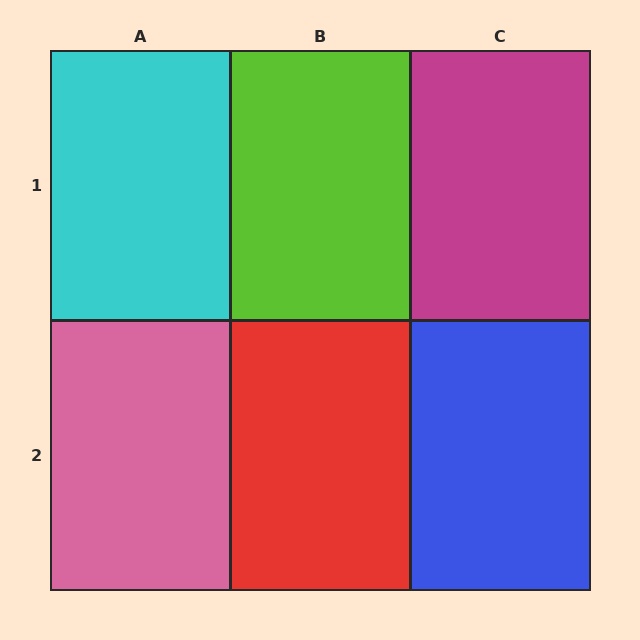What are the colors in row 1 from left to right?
Cyan, lime, magenta.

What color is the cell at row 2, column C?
Blue.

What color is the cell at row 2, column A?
Pink.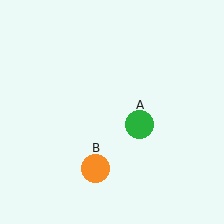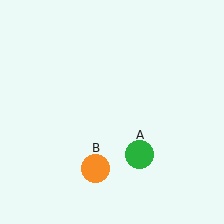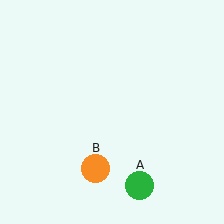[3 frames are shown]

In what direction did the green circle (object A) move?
The green circle (object A) moved down.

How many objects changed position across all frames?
1 object changed position: green circle (object A).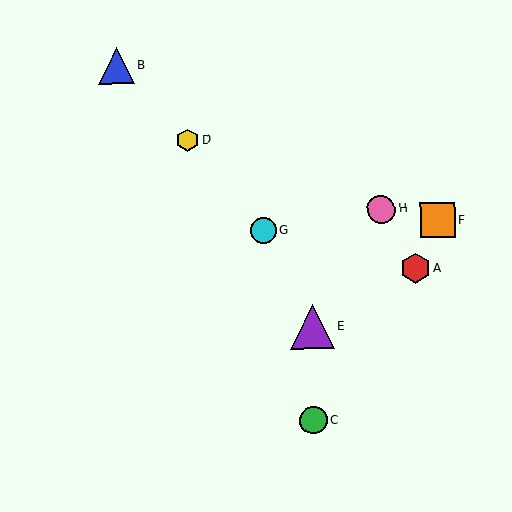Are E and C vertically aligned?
Yes, both are at x≈312.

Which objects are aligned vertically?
Objects C, E are aligned vertically.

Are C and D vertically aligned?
No, C is at x≈313 and D is at x≈187.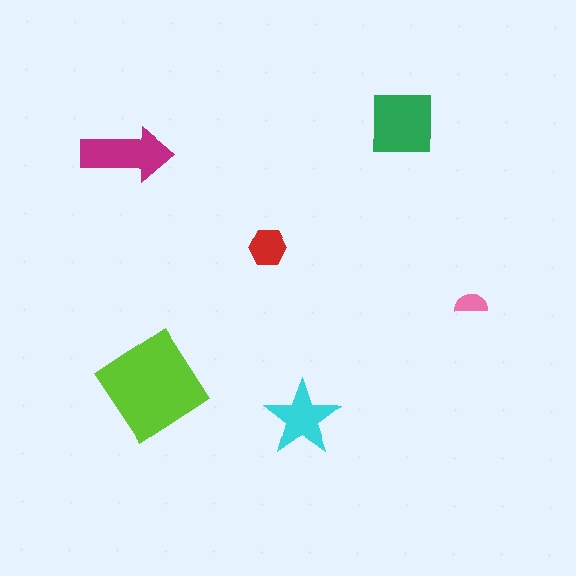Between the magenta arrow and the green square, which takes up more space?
The green square.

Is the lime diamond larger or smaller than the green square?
Larger.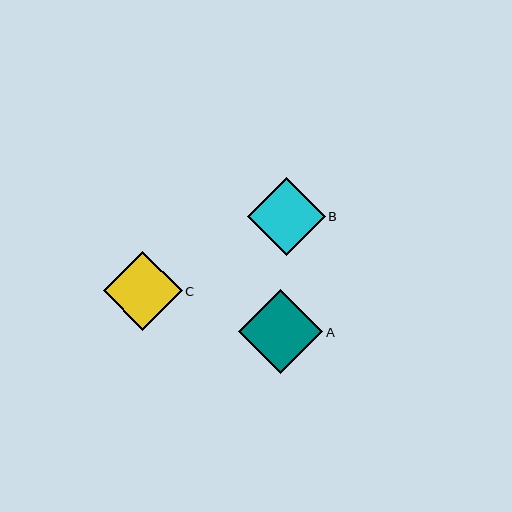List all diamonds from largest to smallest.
From largest to smallest: A, C, B.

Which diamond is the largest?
Diamond A is the largest with a size of approximately 84 pixels.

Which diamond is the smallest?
Diamond B is the smallest with a size of approximately 78 pixels.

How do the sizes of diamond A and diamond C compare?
Diamond A and diamond C are approximately the same size.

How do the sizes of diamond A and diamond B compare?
Diamond A and diamond B are approximately the same size.